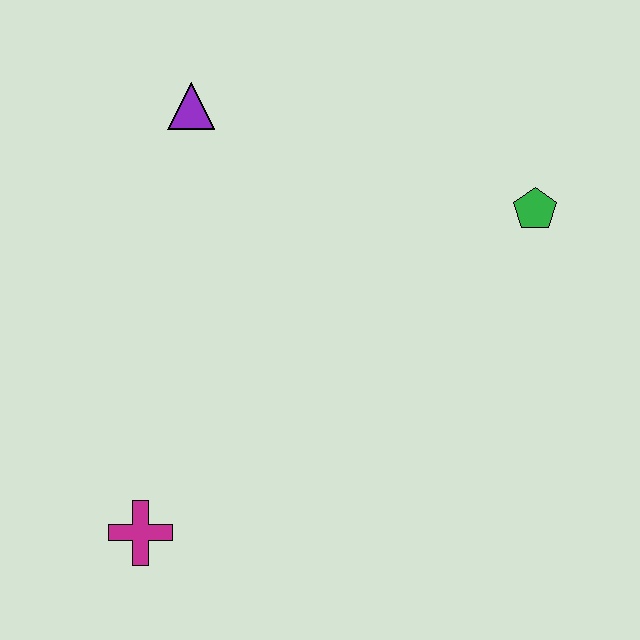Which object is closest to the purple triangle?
The green pentagon is closest to the purple triangle.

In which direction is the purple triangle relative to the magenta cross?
The purple triangle is above the magenta cross.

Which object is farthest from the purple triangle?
The magenta cross is farthest from the purple triangle.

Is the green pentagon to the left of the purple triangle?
No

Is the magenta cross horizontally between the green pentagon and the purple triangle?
No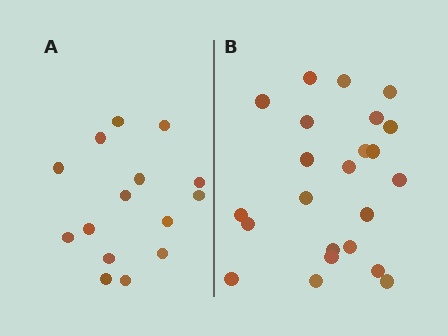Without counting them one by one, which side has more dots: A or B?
Region B (the right region) has more dots.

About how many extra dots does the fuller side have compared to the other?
Region B has roughly 8 or so more dots than region A.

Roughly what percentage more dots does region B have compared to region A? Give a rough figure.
About 55% more.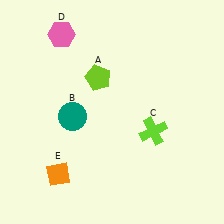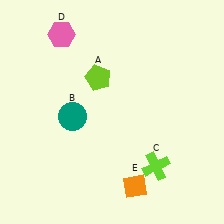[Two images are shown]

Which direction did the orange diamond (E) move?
The orange diamond (E) moved right.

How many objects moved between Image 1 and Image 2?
2 objects moved between the two images.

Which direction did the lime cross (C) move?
The lime cross (C) moved down.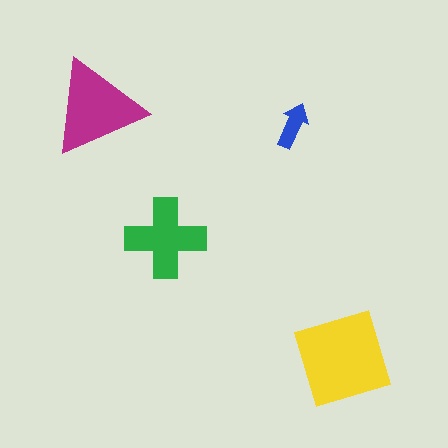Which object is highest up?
The magenta triangle is topmost.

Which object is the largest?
The yellow square.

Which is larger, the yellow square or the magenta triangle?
The yellow square.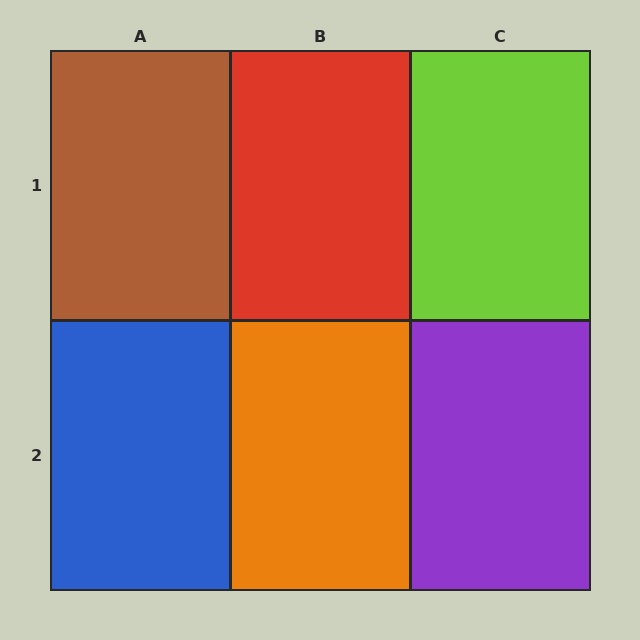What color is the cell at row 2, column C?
Purple.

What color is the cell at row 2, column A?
Blue.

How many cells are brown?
1 cell is brown.